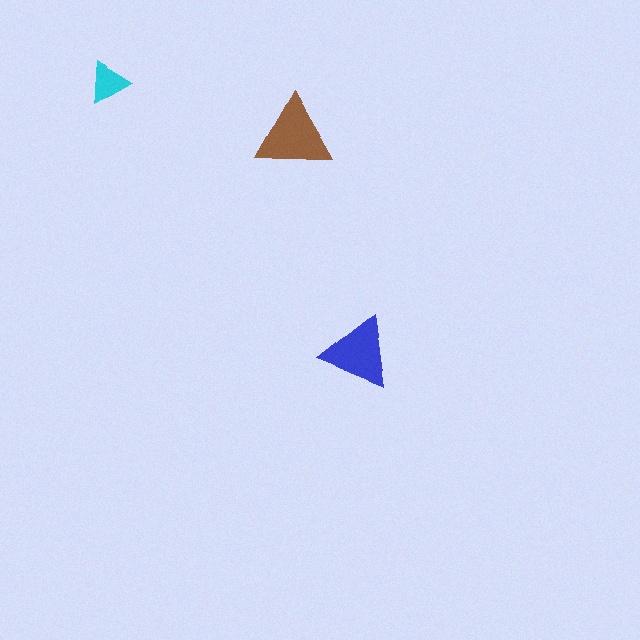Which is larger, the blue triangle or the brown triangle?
The brown one.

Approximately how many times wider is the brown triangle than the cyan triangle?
About 2 times wider.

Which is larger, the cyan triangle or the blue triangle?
The blue one.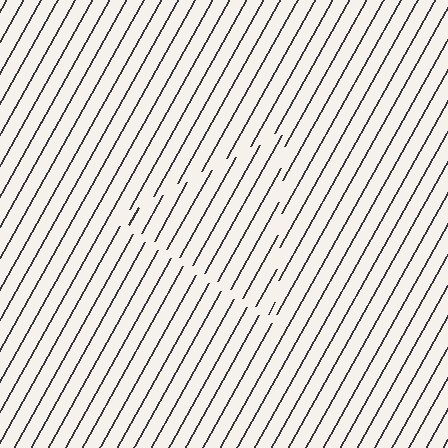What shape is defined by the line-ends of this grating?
An illusory triangle. The interior of the shape contains the same grating, shifted by half a period — the contour is defined by the phase discontinuity where line-ends from the inner and outer gratings abut.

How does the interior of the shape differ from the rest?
The interior of the shape contains the same grating, shifted by half a period — the contour is defined by the phase discontinuity where line-ends from the inner and outer gratings abut.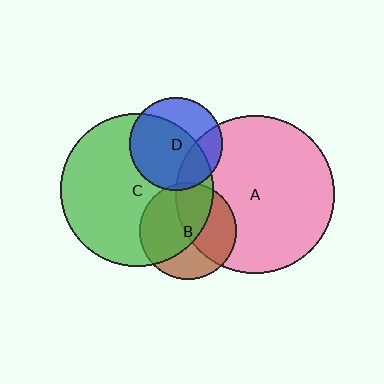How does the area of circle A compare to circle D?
Approximately 2.9 times.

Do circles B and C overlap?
Yes.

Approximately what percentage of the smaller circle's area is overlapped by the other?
Approximately 60%.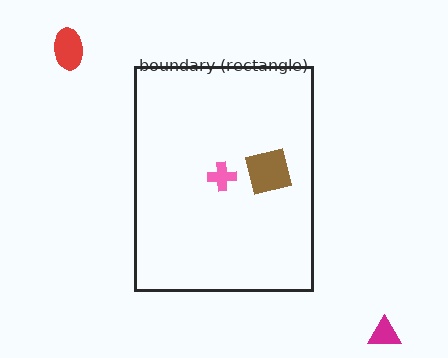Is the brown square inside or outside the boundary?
Inside.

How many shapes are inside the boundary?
2 inside, 2 outside.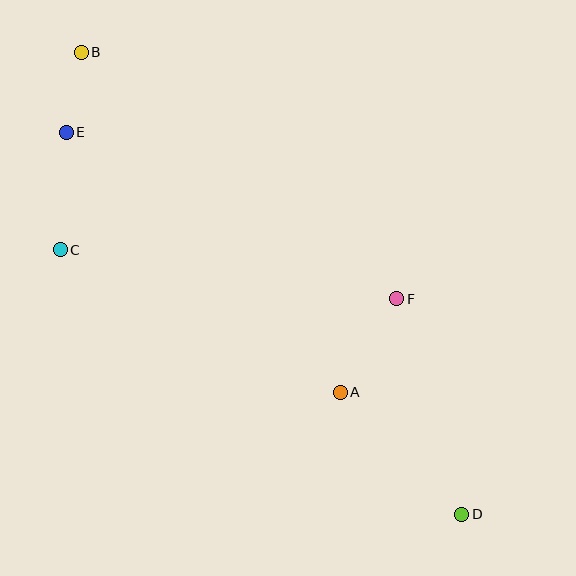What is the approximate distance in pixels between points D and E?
The distance between D and E is approximately 550 pixels.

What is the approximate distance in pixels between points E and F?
The distance between E and F is approximately 370 pixels.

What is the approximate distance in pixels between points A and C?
The distance between A and C is approximately 314 pixels.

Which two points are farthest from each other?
Points B and D are farthest from each other.